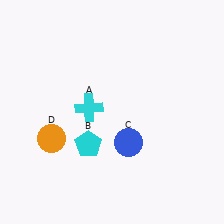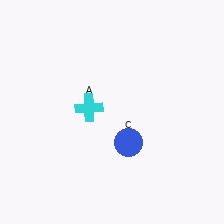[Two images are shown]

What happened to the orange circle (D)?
The orange circle (D) was removed in Image 2. It was in the bottom-left area of Image 1.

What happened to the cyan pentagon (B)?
The cyan pentagon (B) was removed in Image 2. It was in the bottom-left area of Image 1.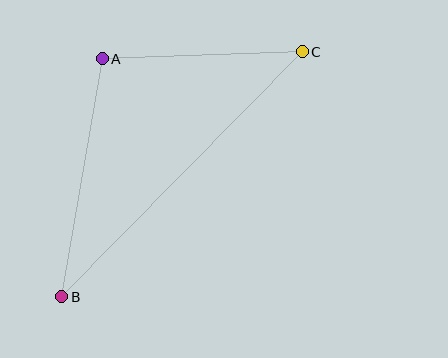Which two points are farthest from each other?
Points B and C are farthest from each other.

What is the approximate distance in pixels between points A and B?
The distance between A and B is approximately 242 pixels.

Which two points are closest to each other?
Points A and C are closest to each other.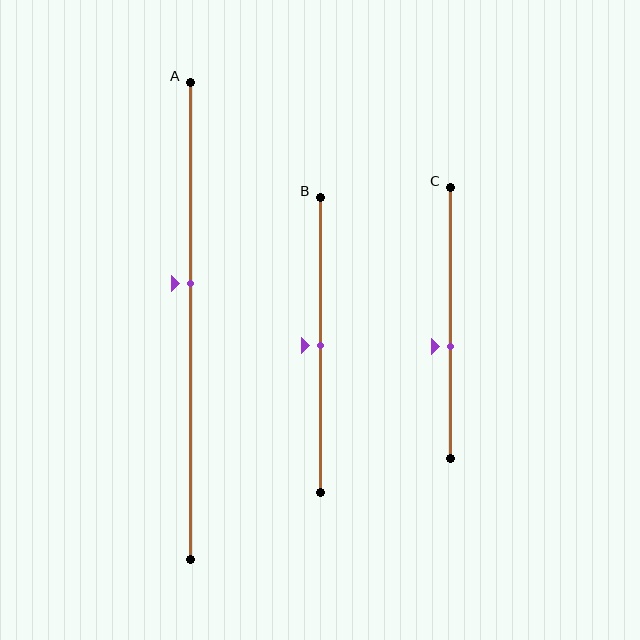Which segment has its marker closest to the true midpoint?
Segment B has its marker closest to the true midpoint.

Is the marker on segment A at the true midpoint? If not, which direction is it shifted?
No, the marker on segment A is shifted upward by about 8% of the segment length.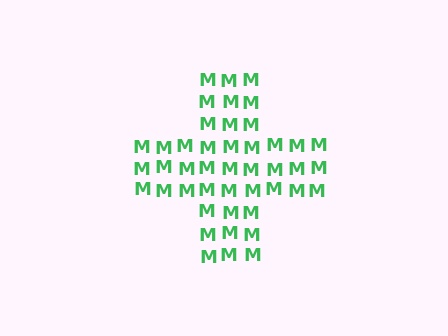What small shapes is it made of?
It is made of small letter M's.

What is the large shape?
The large shape is a cross.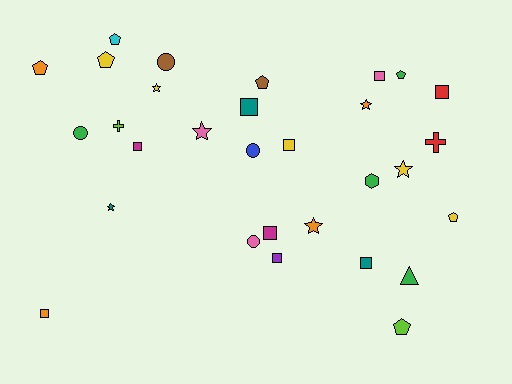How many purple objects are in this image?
There is 1 purple object.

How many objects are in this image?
There are 30 objects.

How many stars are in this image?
There are 6 stars.